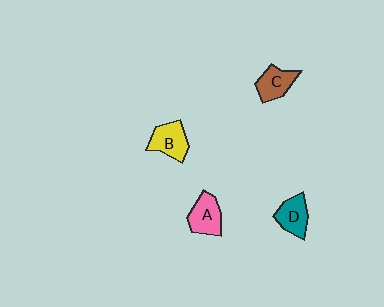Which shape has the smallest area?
Shape C (brown).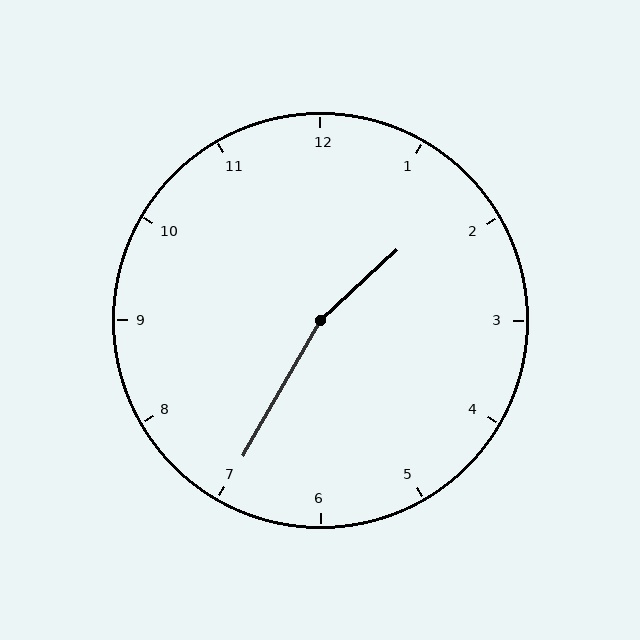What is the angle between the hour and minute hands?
Approximately 162 degrees.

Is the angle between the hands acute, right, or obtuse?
It is obtuse.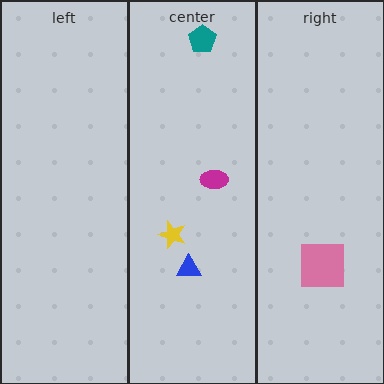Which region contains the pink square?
The right region.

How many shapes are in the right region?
1.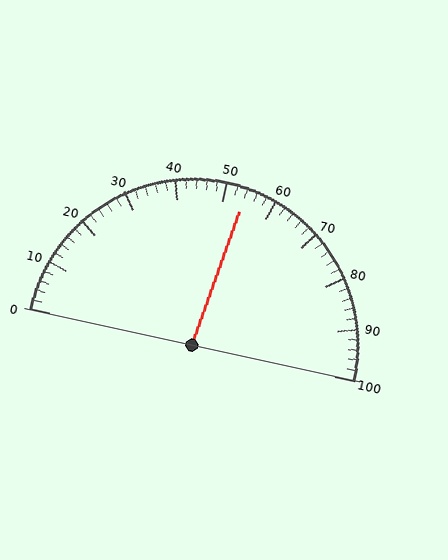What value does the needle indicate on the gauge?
The needle indicates approximately 54.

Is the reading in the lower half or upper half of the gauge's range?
The reading is in the upper half of the range (0 to 100).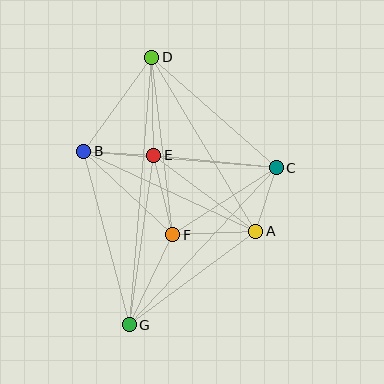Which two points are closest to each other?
Points A and C are closest to each other.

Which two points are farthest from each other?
Points D and G are farthest from each other.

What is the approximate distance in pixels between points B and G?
The distance between B and G is approximately 179 pixels.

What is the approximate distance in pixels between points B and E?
The distance between B and E is approximately 70 pixels.